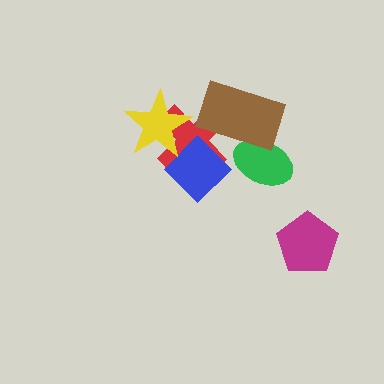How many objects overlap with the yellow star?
2 objects overlap with the yellow star.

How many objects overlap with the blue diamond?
2 objects overlap with the blue diamond.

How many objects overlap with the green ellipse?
1 object overlaps with the green ellipse.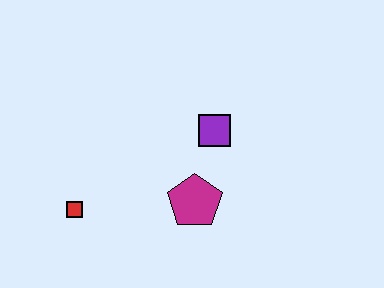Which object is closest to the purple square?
The magenta pentagon is closest to the purple square.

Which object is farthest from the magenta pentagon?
The red square is farthest from the magenta pentagon.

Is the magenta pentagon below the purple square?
Yes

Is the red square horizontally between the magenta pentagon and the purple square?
No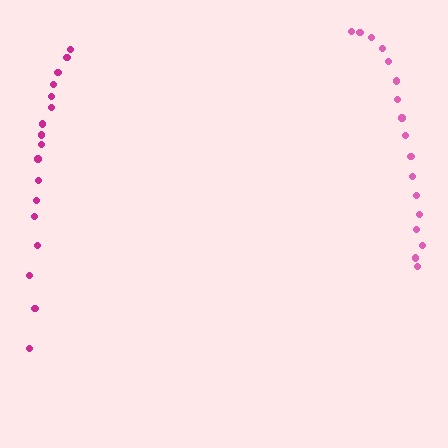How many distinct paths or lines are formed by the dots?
There are 2 distinct paths.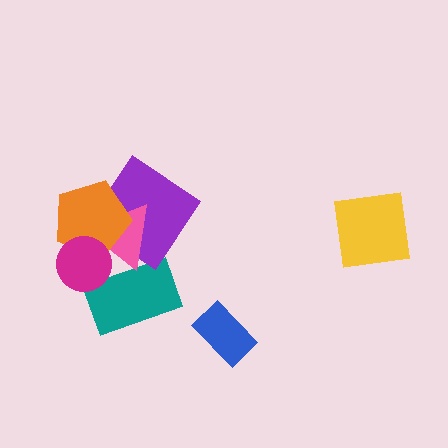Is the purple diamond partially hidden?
Yes, it is partially covered by another shape.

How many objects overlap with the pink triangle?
4 objects overlap with the pink triangle.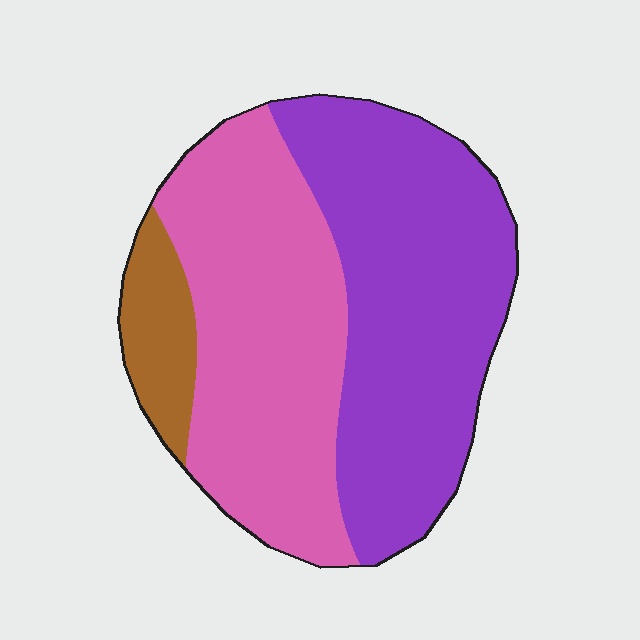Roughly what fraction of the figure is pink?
Pink takes up about two fifths (2/5) of the figure.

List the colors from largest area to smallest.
From largest to smallest: purple, pink, brown.